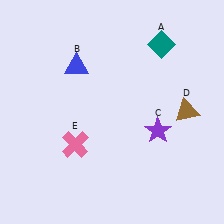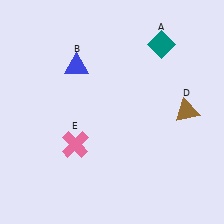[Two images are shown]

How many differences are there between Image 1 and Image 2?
There is 1 difference between the two images.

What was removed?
The purple star (C) was removed in Image 2.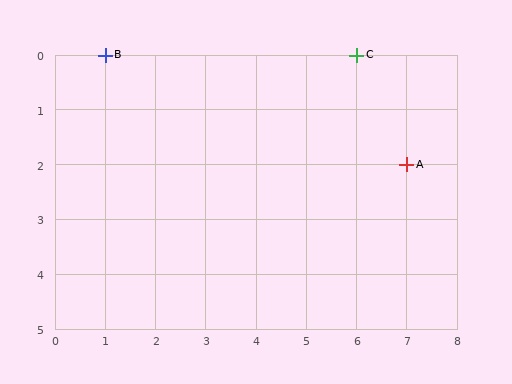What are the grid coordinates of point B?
Point B is at grid coordinates (1, 0).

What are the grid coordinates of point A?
Point A is at grid coordinates (7, 2).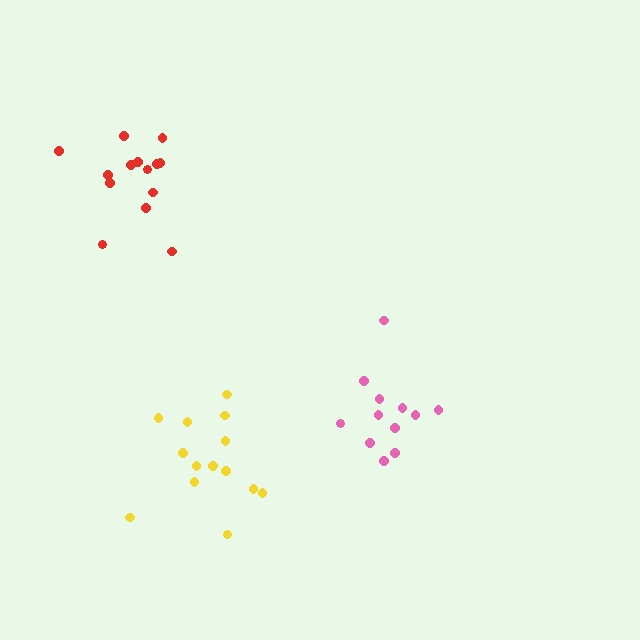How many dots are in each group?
Group 1: 14 dots, Group 2: 12 dots, Group 3: 14 dots (40 total).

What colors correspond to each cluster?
The clusters are colored: red, pink, yellow.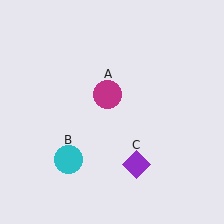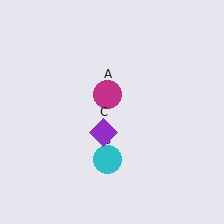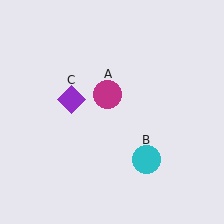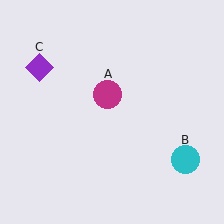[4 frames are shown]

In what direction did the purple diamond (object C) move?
The purple diamond (object C) moved up and to the left.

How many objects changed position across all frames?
2 objects changed position: cyan circle (object B), purple diamond (object C).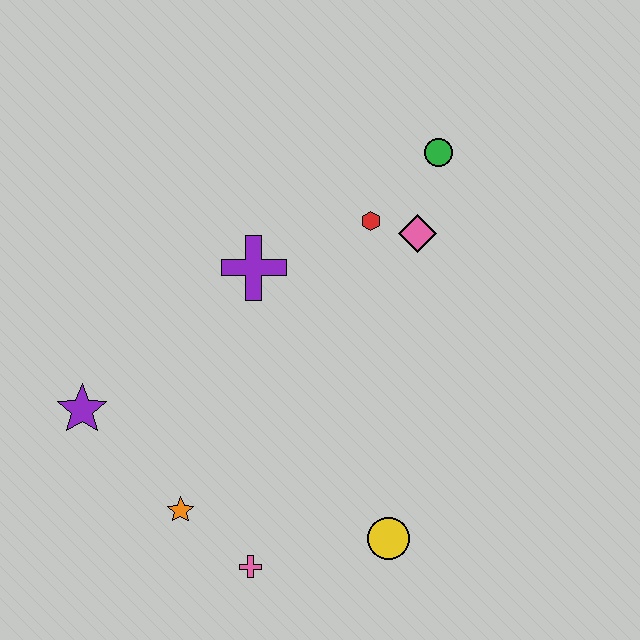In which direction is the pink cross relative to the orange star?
The pink cross is to the right of the orange star.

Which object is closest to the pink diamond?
The red hexagon is closest to the pink diamond.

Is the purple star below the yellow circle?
No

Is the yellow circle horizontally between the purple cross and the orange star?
No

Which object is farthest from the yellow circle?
The green circle is farthest from the yellow circle.